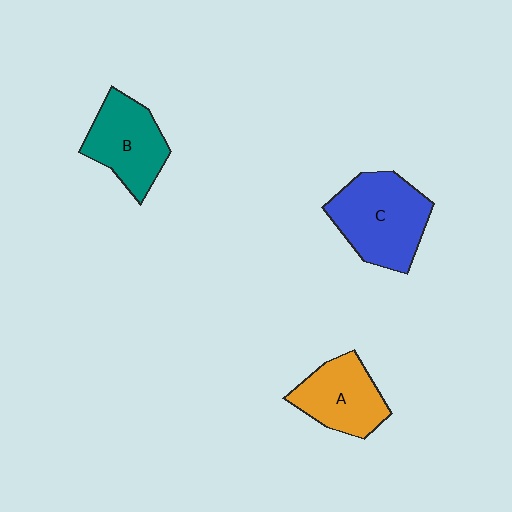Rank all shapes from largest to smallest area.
From largest to smallest: C (blue), B (teal), A (orange).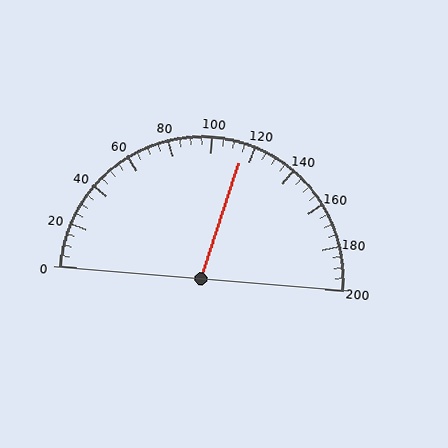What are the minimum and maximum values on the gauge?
The gauge ranges from 0 to 200.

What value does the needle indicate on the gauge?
The needle indicates approximately 115.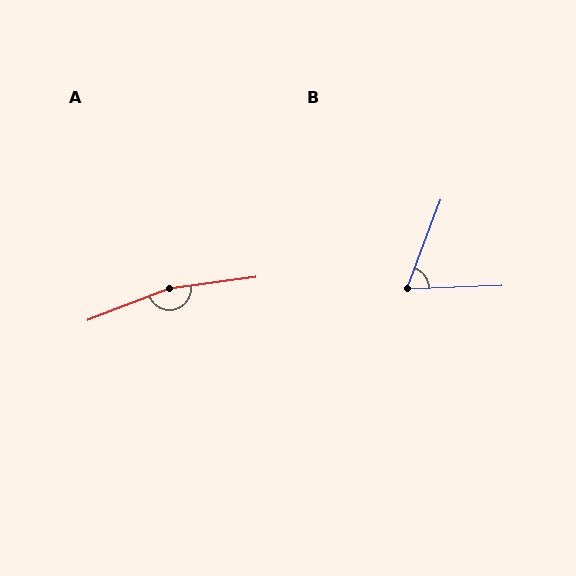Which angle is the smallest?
B, at approximately 67 degrees.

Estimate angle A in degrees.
Approximately 166 degrees.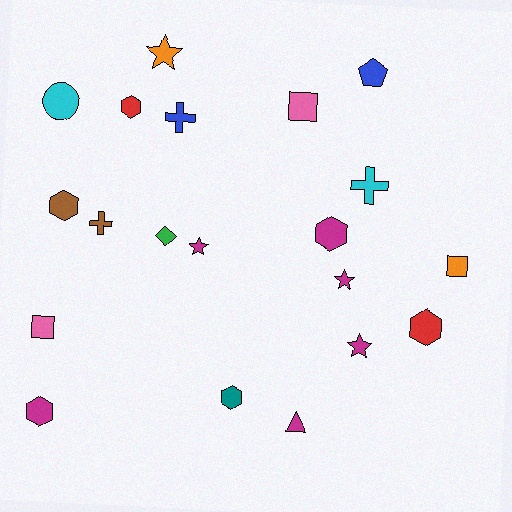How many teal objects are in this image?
There is 1 teal object.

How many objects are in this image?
There are 20 objects.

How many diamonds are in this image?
There is 1 diamond.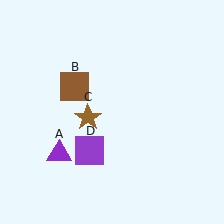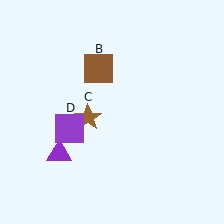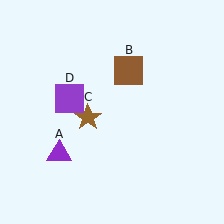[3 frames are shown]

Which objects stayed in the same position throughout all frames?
Purple triangle (object A) and brown star (object C) remained stationary.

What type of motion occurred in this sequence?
The brown square (object B), purple square (object D) rotated clockwise around the center of the scene.